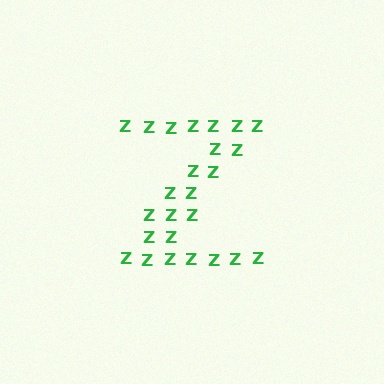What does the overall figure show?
The overall figure shows the letter Z.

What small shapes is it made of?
It is made of small letter Z's.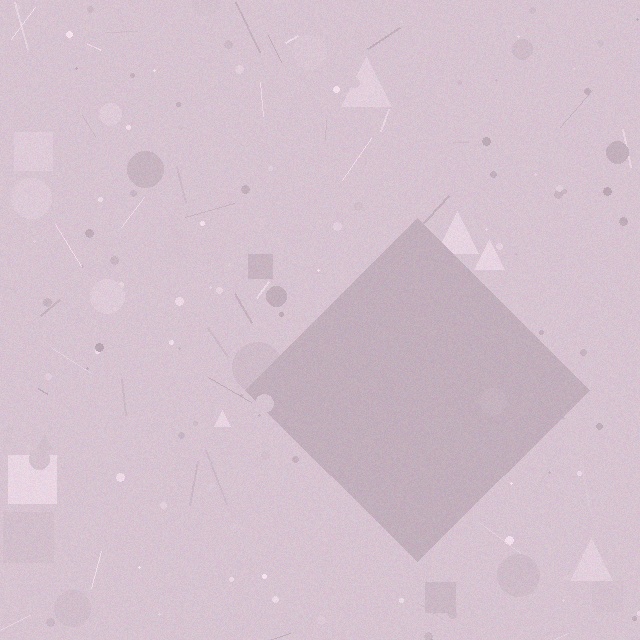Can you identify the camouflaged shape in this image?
The camouflaged shape is a diamond.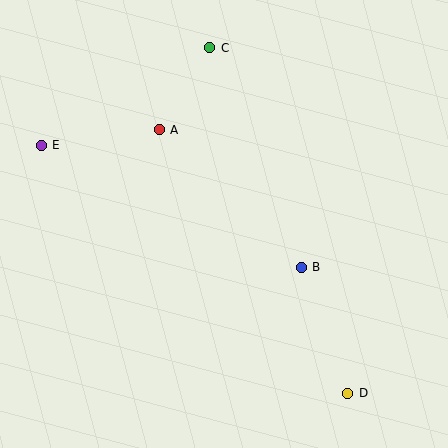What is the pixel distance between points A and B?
The distance between A and B is 198 pixels.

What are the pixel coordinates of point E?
Point E is at (41, 145).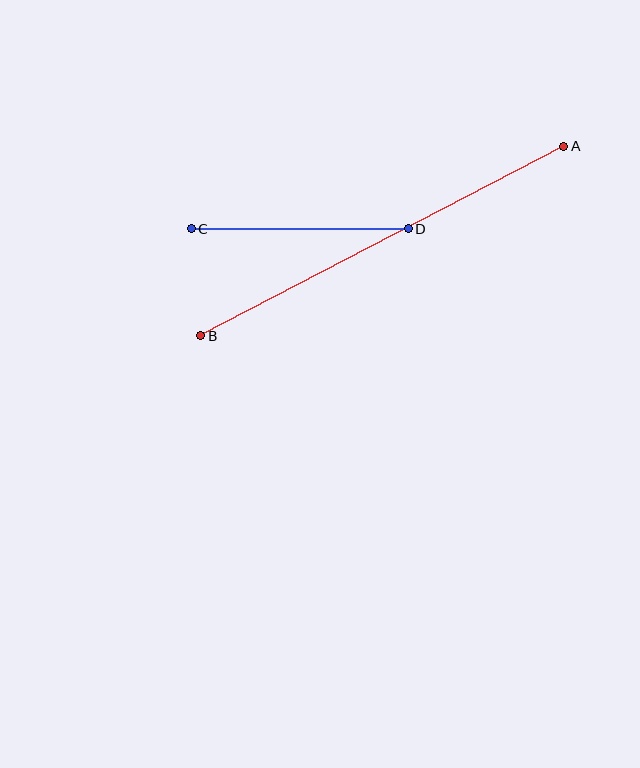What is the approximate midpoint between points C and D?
The midpoint is at approximately (300, 229) pixels.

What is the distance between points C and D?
The distance is approximately 217 pixels.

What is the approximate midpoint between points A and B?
The midpoint is at approximately (382, 241) pixels.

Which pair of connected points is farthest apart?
Points A and B are farthest apart.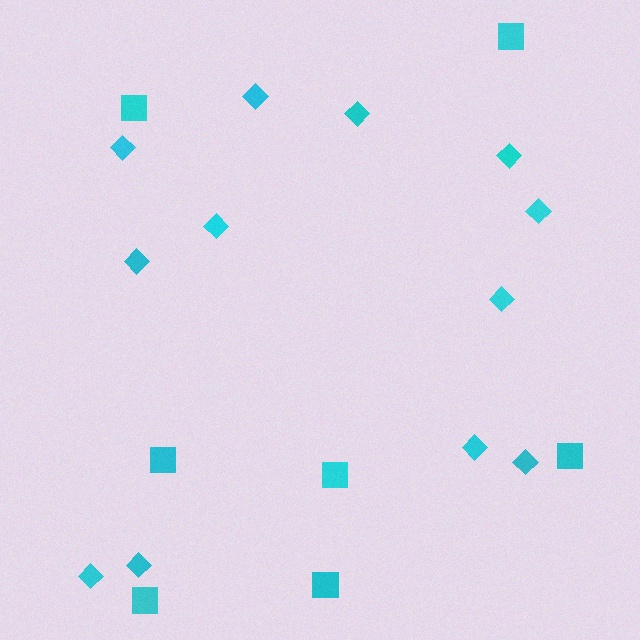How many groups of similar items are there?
There are 2 groups: one group of squares (7) and one group of diamonds (12).